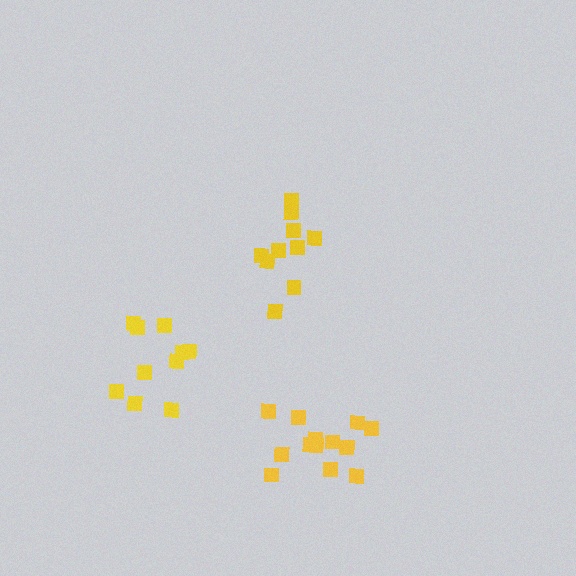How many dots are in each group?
Group 1: 10 dots, Group 2: 13 dots, Group 3: 10 dots (33 total).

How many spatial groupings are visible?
There are 3 spatial groupings.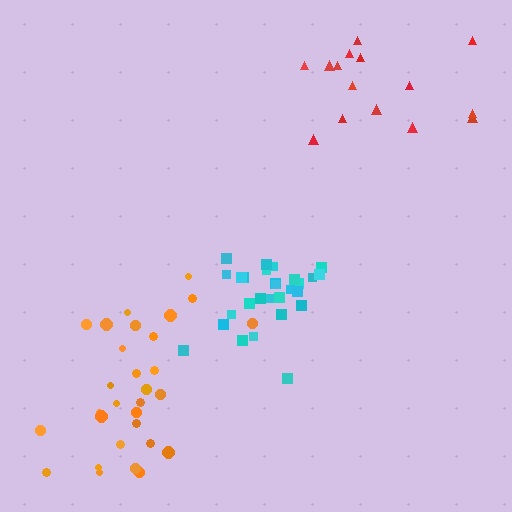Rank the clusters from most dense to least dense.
cyan, orange, red.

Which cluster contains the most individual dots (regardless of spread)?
Orange (30).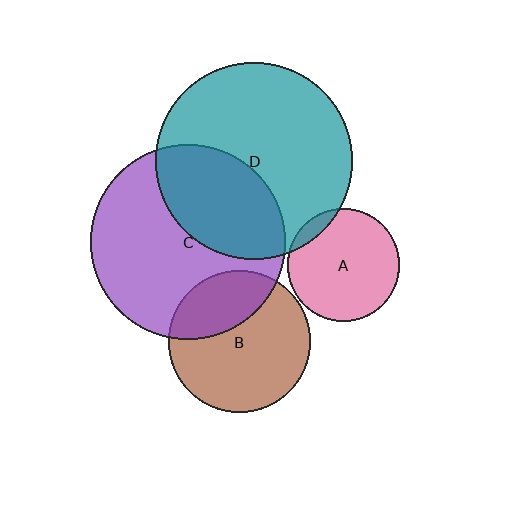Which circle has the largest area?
Circle D (teal).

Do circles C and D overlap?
Yes.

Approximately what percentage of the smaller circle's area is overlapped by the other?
Approximately 35%.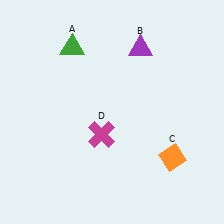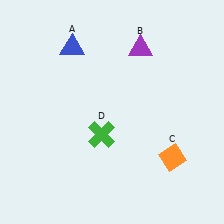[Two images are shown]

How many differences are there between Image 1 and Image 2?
There are 2 differences between the two images.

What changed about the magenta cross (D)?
In Image 1, D is magenta. In Image 2, it changed to green.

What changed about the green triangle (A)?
In Image 1, A is green. In Image 2, it changed to blue.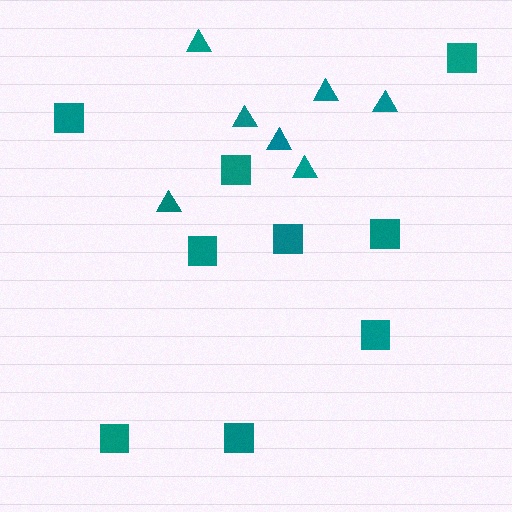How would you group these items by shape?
There are 2 groups: one group of triangles (7) and one group of squares (9).